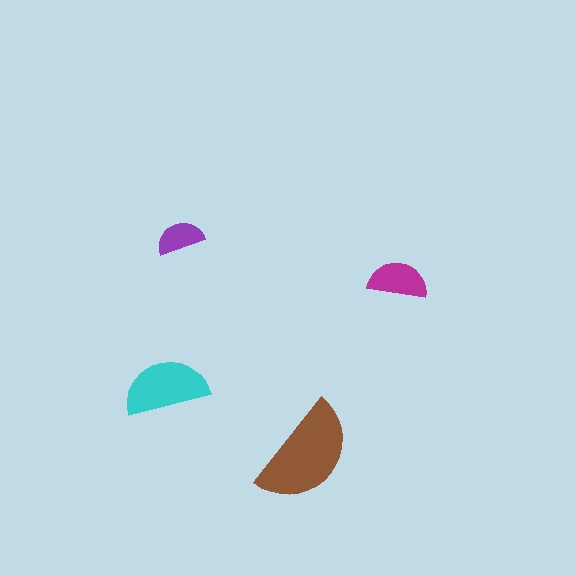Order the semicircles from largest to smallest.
the brown one, the cyan one, the magenta one, the purple one.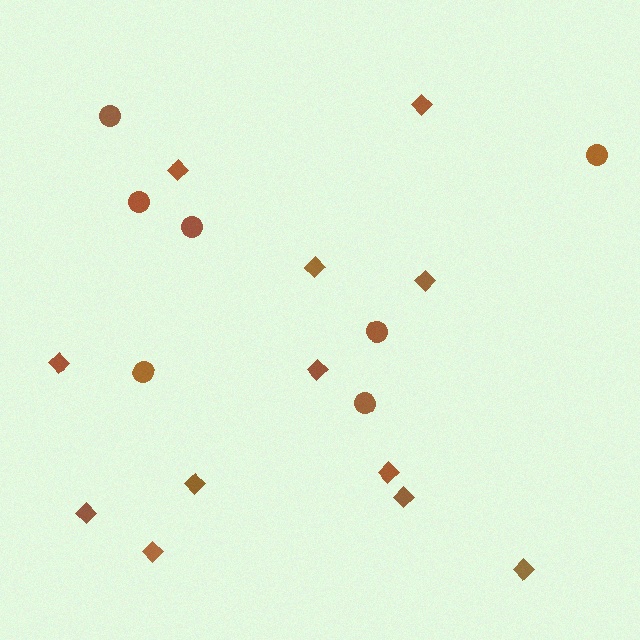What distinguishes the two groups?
There are 2 groups: one group of diamonds (12) and one group of circles (7).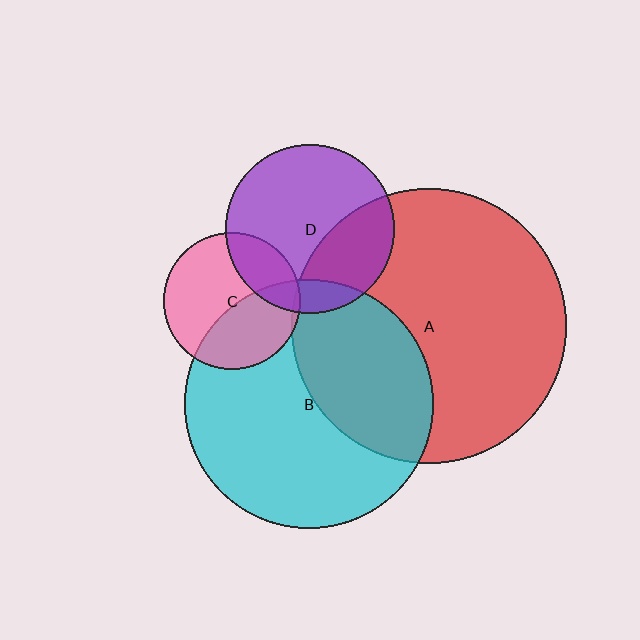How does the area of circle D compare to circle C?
Approximately 1.5 times.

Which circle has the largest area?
Circle A (red).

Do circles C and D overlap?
Yes.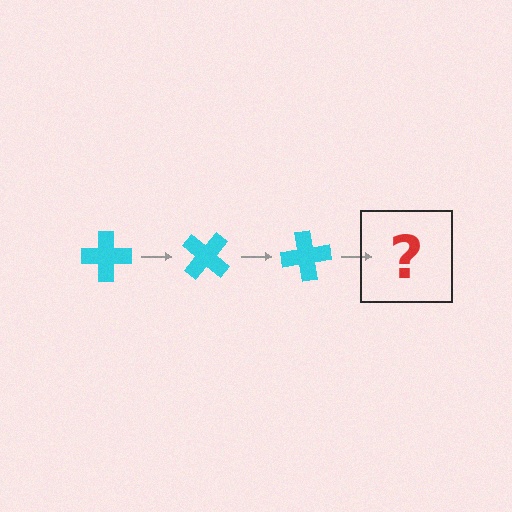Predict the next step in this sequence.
The next step is a cyan cross rotated 120 degrees.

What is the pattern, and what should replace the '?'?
The pattern is that the cross rotates 40 degrees each step. The '?' should be a cyan cross rotated 120 degrees.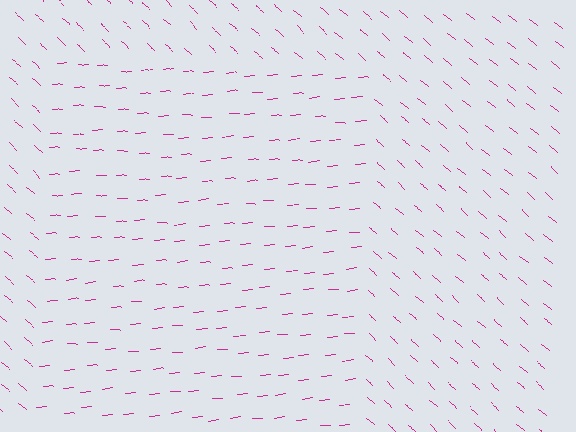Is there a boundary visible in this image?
Yes, there is a texture boundary formed by a change in line orientation.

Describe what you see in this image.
The image is filled with small magenta line segments. A rectangle region in the image has lines oriented differently from the surrounding lines, creating a visible texture boundary.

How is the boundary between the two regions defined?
The boundary is defined purely by a change in line orientation (approximately 45 degrees difference). All lines are the same color and thickness.